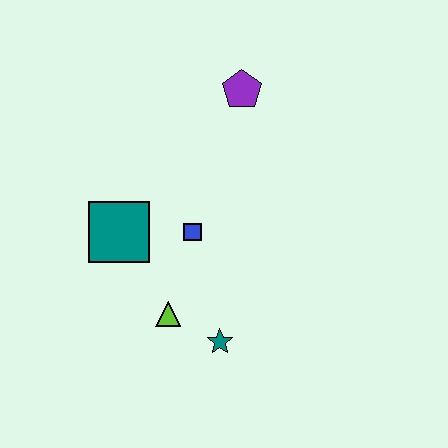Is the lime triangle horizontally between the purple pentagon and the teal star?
No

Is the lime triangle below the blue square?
Yes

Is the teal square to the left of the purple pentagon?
Yes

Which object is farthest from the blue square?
The purple pentagon is farthest from the blue square.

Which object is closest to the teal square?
The blue square is closest to the teal square.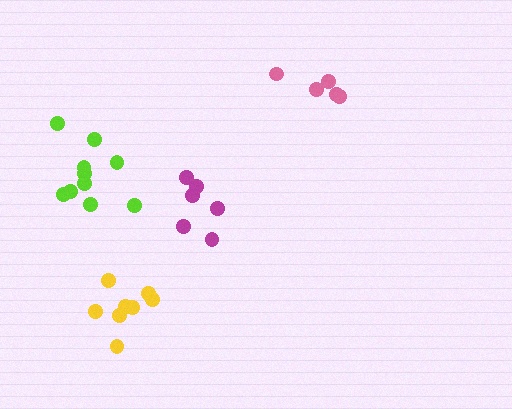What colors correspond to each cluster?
The clusters are colored: lime, magenta, yellow, pink.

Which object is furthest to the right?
The pink cluster is rightmost.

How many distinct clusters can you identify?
There are 4 distinct clusters.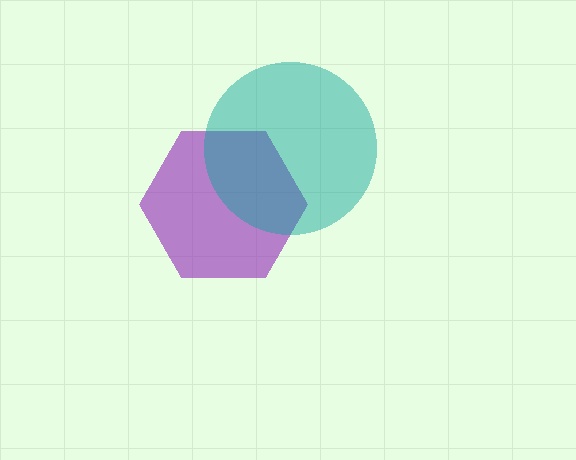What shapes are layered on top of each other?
The layered shapes are: a purple hexagon, a teal circle.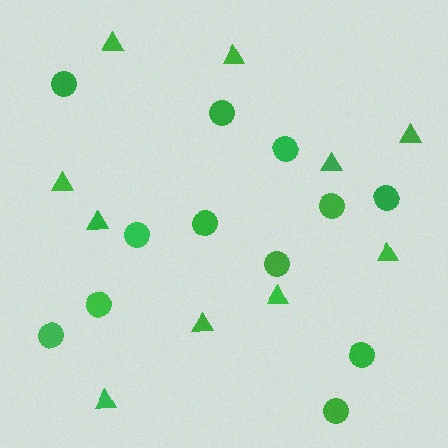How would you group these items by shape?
There are 2 groups: one group of circles (12) and one group of triangles (10).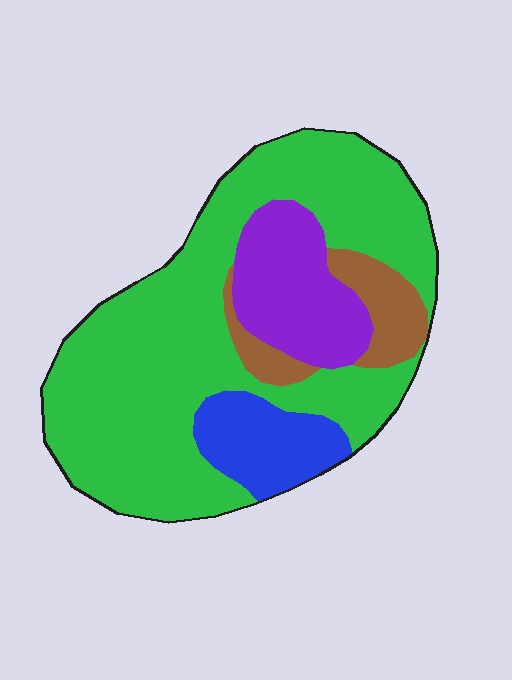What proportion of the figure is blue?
Blue covers around 10% of the figure.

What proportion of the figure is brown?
Brown covers about 10% of the figure.